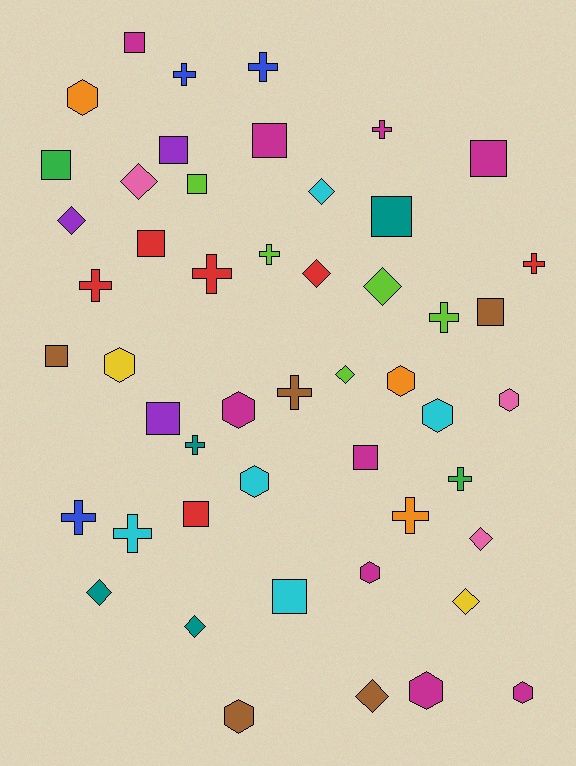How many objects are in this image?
There are 50 objects.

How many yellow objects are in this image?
There are 2 yellow objects.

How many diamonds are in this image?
There are 11 diamonds.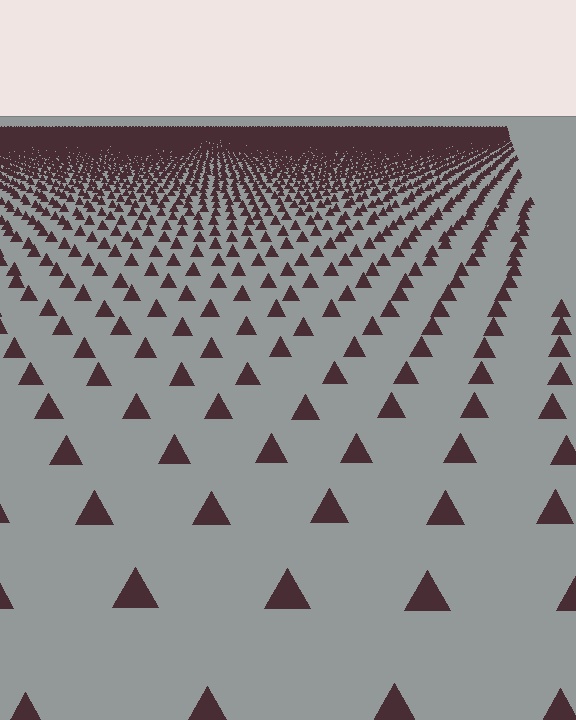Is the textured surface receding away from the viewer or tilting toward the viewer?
The surface is receding away from the viewer. Texture elements get smaller and denser toward the top.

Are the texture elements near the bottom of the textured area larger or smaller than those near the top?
Larger. Near the bottom, elements are closer to the viewer and appear at a bigger on-screen size.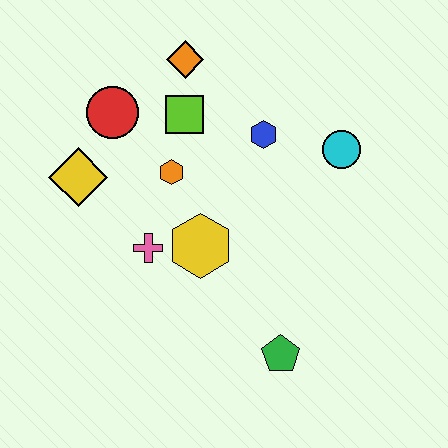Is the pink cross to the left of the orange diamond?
Yes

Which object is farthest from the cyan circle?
The yellow diamond is farthest from the cyan circle.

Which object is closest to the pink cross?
The yellow hexagon is closest to the pink cross.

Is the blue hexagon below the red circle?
Yes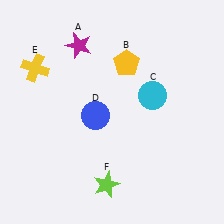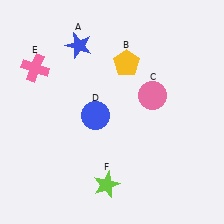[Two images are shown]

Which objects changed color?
A changed from magenta to blue. C changed from cyan to pink. E changed from yellow to pink.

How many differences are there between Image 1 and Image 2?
There are 3 differences between the two images.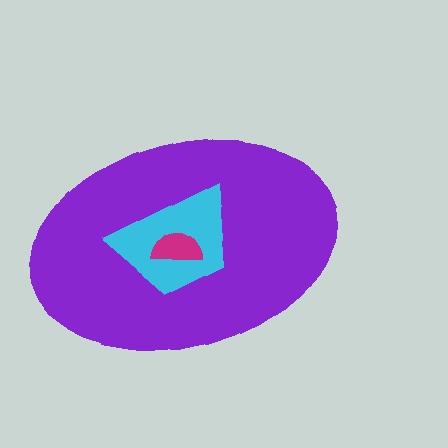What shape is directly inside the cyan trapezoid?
The magenta semicircle.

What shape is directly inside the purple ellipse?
The cyan trapezoid.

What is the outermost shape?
The purple ellipse.